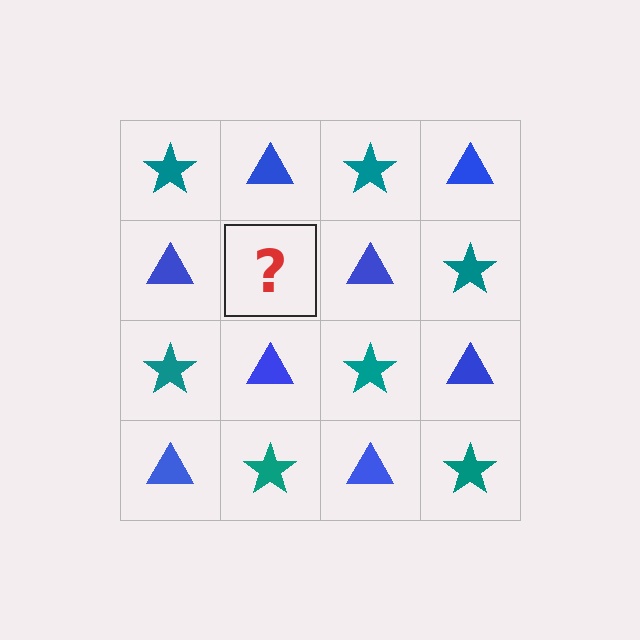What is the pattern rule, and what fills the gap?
The rule is that it alternates teal star and blue triangle in a checkerboard pattern. The gap should be filled with a teal star.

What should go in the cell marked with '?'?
The missing cell should contain a teal star.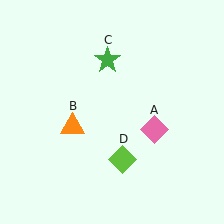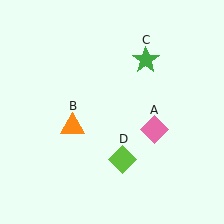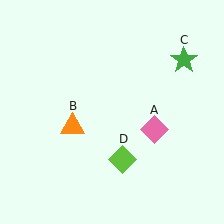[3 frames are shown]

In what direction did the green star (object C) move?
The green star (object C) moved right.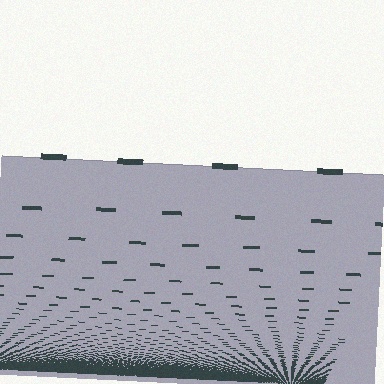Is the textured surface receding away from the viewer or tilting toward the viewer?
The surface appears to tilt toward the viewer. Texture elements get larger and sparser toward the top.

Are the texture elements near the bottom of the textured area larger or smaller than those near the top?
Smaller. The gradient is inverted — elements near the bottom are smaller and denser.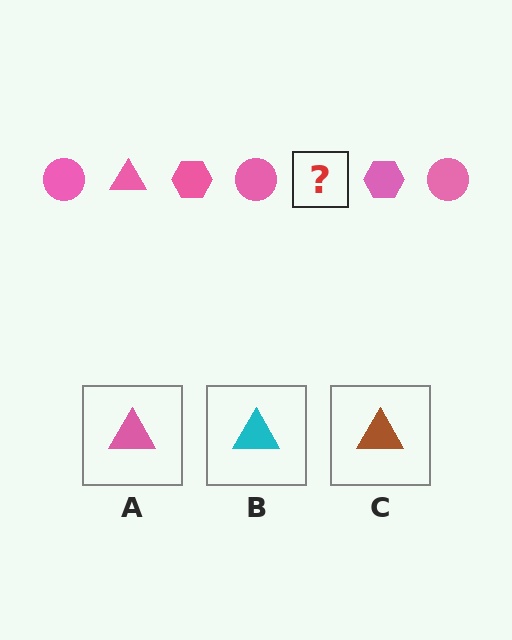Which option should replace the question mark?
Option A.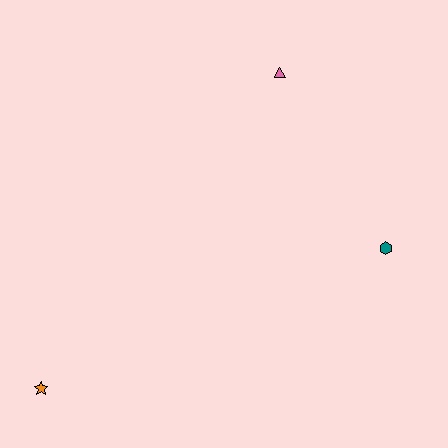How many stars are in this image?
There is 1 star.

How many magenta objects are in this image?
There are no magenta objects.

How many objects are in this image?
There are 3 objects.